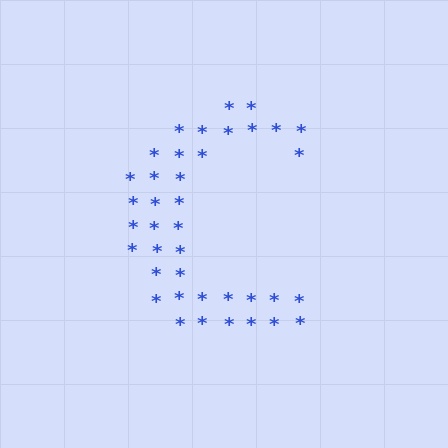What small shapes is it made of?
It is made of small asterisks.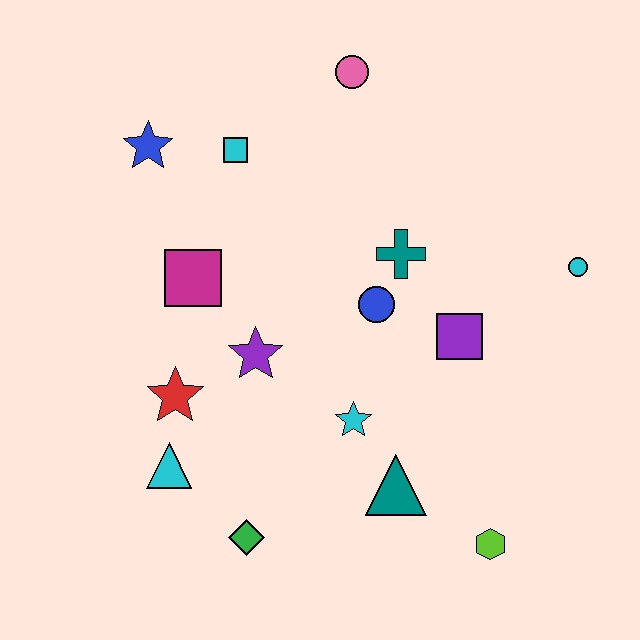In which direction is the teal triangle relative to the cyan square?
The teal triangle is below the cyan square.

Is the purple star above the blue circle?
No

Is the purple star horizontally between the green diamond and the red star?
No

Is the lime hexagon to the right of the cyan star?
Yes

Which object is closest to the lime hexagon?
The teal triangle is closest to the lime hexagon.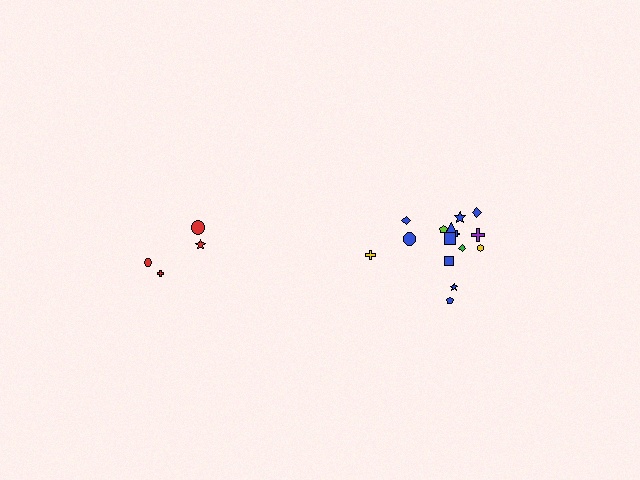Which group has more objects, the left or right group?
The right group.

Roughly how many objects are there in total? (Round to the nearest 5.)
Roughly 20 objects in total.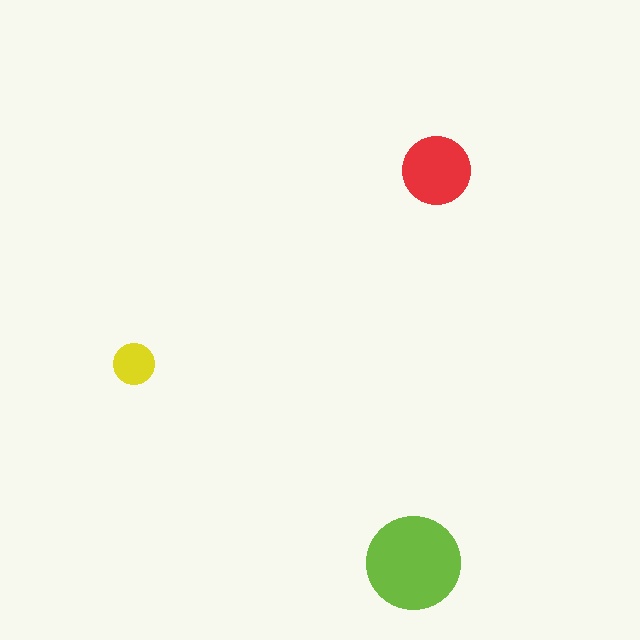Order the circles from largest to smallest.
the lime one, the red one, the yellow one.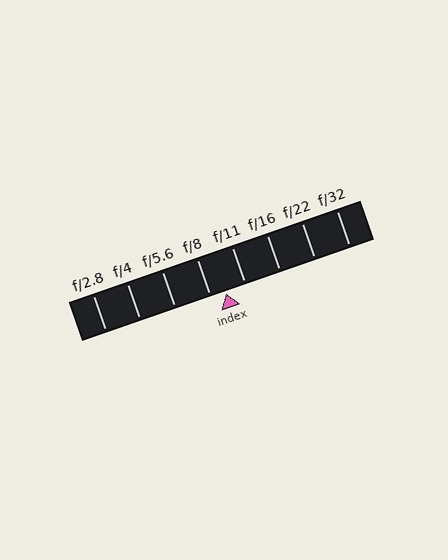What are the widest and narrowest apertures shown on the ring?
The widest aperture shown is f/2.8 and the narrowest is f/32.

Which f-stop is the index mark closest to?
The index mark is closest to f/8.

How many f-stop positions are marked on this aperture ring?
There are 8 f-stop positions marked.